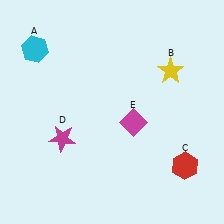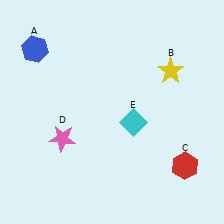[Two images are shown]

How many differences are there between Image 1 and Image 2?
There are 3 differences between the two images.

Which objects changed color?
A changed from cyan to blue. D changed from magenta to pink. E changed from magenta to cyan.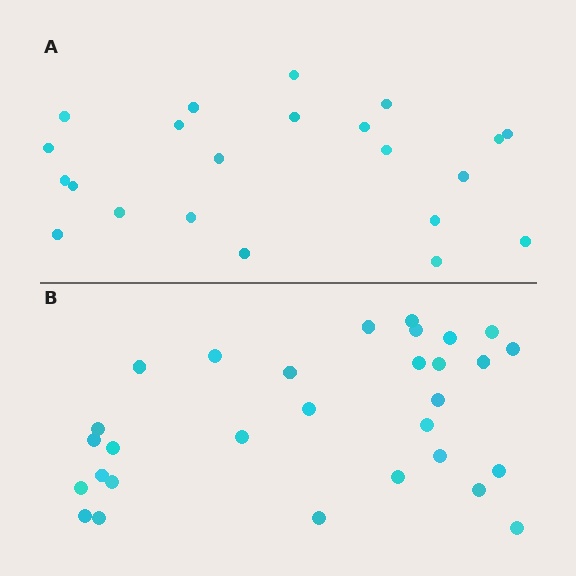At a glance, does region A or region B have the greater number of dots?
Region B (the bottom region) has more dots.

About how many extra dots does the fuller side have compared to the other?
Region B has roughly 8 or so more dots than region A.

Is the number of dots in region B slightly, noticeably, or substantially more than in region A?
Region B has noticeably more, but not dramatically so. The ratio is roughly 1.4 to 1.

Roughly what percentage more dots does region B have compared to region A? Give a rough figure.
About 35% more.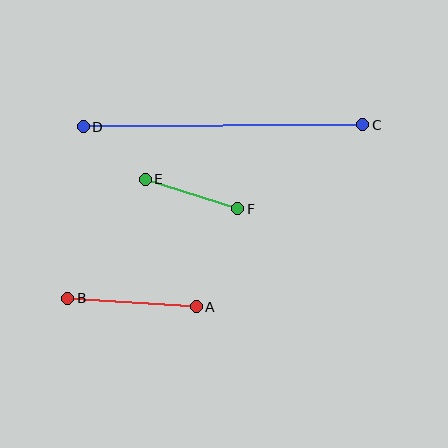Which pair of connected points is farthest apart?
Points C and D are farthest apart.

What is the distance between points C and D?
The distance is approximately 280 pixels.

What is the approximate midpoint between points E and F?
The midpoint is at approximately (191, 194) pixels.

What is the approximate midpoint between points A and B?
The midpoint is at approximately (132, 303) pixels.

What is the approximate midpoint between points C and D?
The midpoint is at approximately (223, 126) pixels.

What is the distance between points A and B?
The distance is approximately 129 pixels.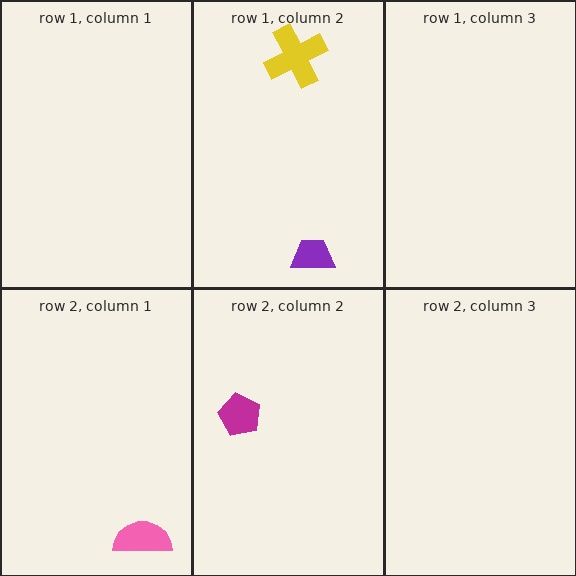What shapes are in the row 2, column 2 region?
The magenta pentagon.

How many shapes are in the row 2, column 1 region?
1.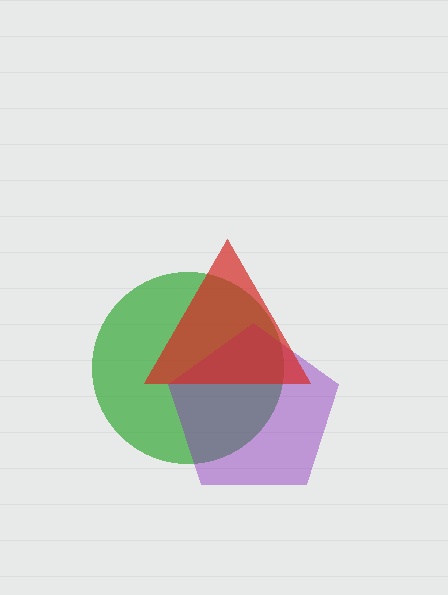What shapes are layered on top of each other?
The layered shapes are: a green circle, a purple pentagon, a red triangle.